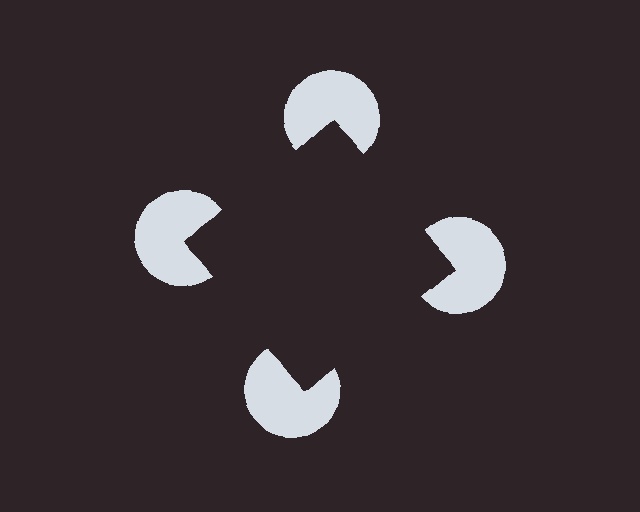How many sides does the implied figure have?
4 sides.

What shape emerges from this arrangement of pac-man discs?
An illusory square — its edges are inferred from the aligned wedge cuts in the pac-man discs, not physically drawn.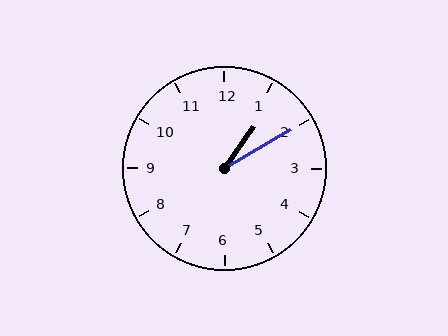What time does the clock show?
1:10.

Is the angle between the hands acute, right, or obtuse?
It is acute.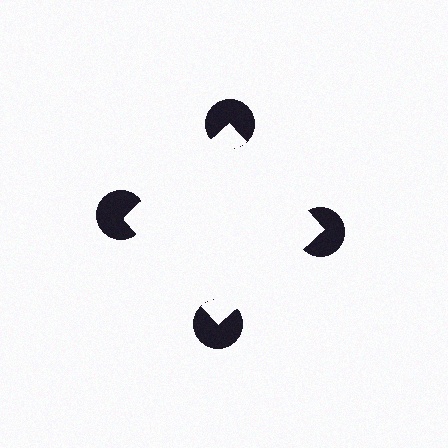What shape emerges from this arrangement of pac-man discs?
An illusory square — its edges are inferred from the aligned wedge cuts in the pac-man discs, not physically drawn.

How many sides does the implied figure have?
4 sides.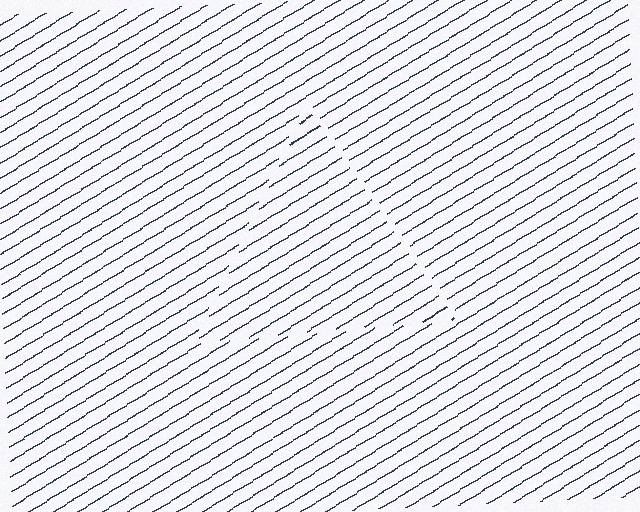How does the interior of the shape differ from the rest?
The interior of the shape contains the same grating, shifted by half a period — the contour is defined by the phase discontinuity where line-ends from the inner and outer gratings abut.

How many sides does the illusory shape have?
3 sides — the line-ends trace a triangle.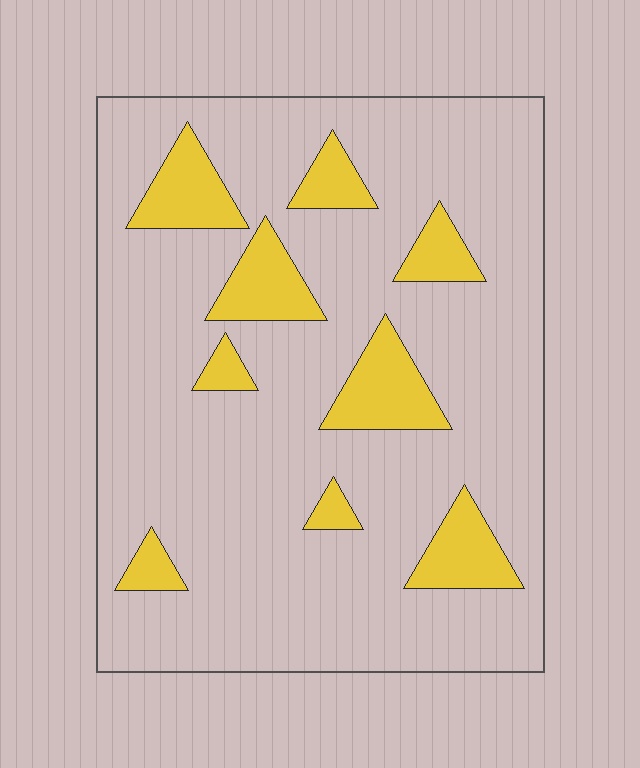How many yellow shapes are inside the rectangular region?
9.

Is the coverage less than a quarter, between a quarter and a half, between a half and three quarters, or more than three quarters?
Less than a quarter.